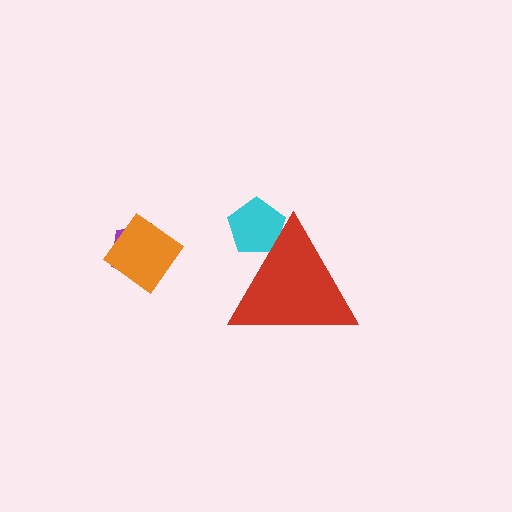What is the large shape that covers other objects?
A red triangle.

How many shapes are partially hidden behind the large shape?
1 shape is partially hidden.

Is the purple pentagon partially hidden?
No, the purple pentagon is fully visible.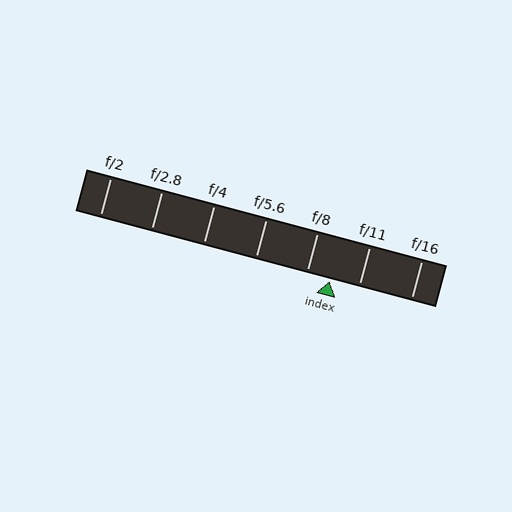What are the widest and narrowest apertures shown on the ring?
The widest aperture shown is f/2 and the narrowest is f/16.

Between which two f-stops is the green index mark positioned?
The index mark is between f/8 and f/11.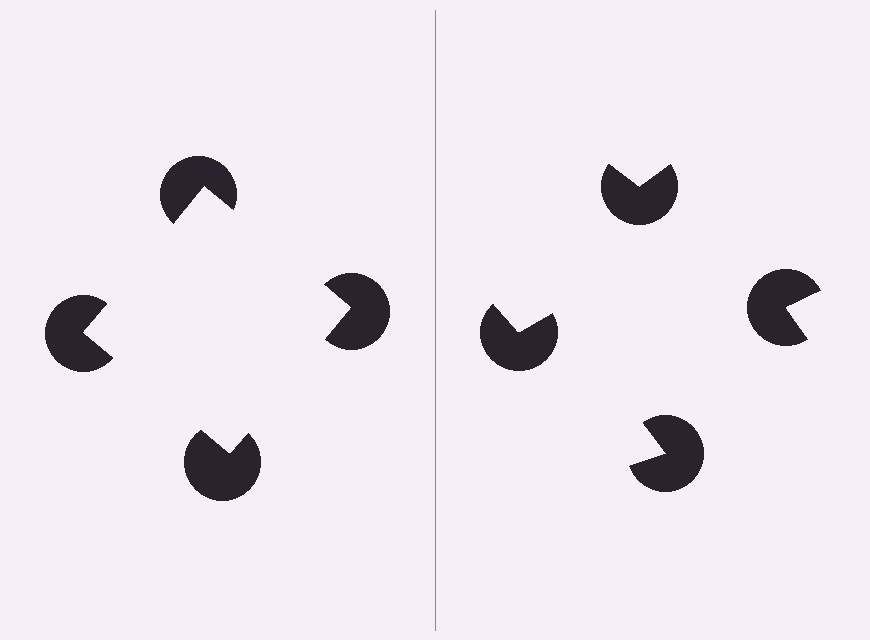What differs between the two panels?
The pac-man discs are positioned identically on both sides; only the wedge orientations differ. On the left they align to a square; on the right they are misaligned.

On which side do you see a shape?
An illusory square appears on the left side. On the right side the wedge cuts are rotated, so no coherent shape forms.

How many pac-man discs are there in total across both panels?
8 — 4 on each side.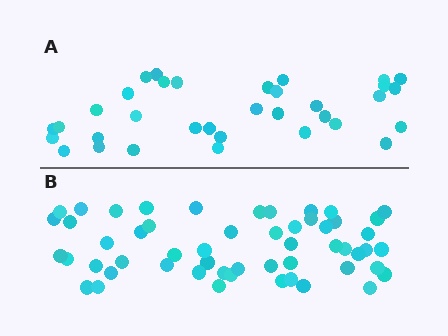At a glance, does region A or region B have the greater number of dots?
Region B (the bottom region) has more dots.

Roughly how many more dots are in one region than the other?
Region B has approximately 20 more dots than region A.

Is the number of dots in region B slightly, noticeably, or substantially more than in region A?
Region B has substantially more. The ratio is roughly 1.6 to 1.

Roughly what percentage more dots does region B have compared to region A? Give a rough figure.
About 60% more.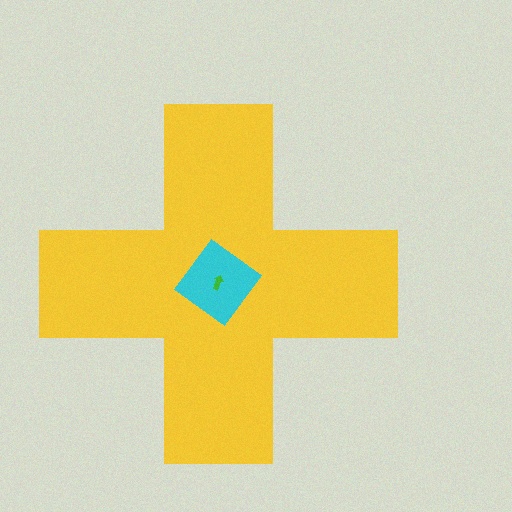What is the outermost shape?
The yellow cross.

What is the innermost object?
The green arrow.